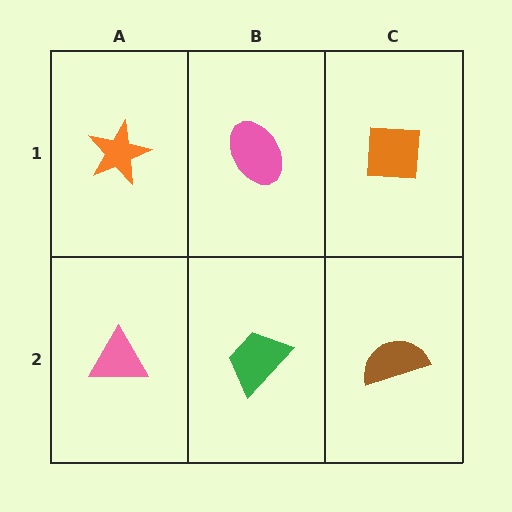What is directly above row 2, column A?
An orange star.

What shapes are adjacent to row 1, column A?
A pink triangle (row 2, column A), a pink ellipse (row 1, column B).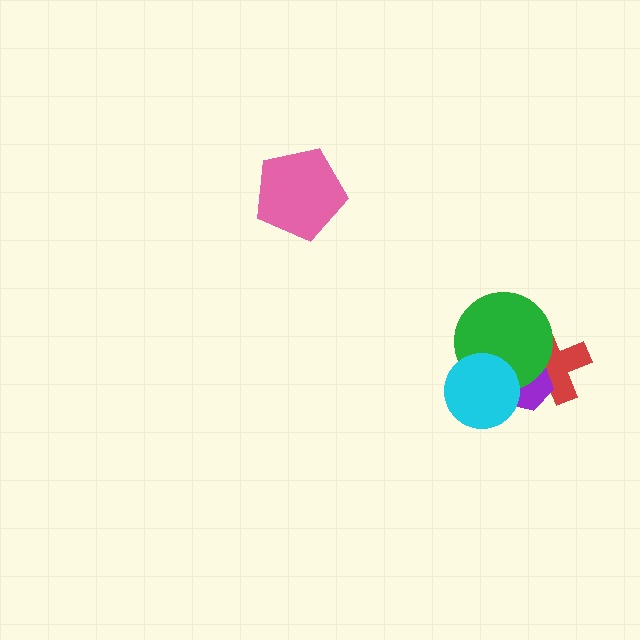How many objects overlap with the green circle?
3 objects overlap with the green circle.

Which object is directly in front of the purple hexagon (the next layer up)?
The green circle is directly in front of the purple hexagon.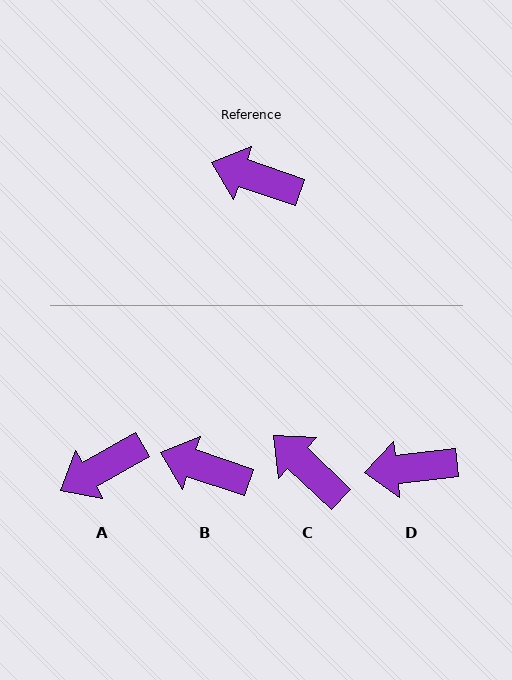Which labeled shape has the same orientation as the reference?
B.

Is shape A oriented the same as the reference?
No, it is off by about 48 degrees.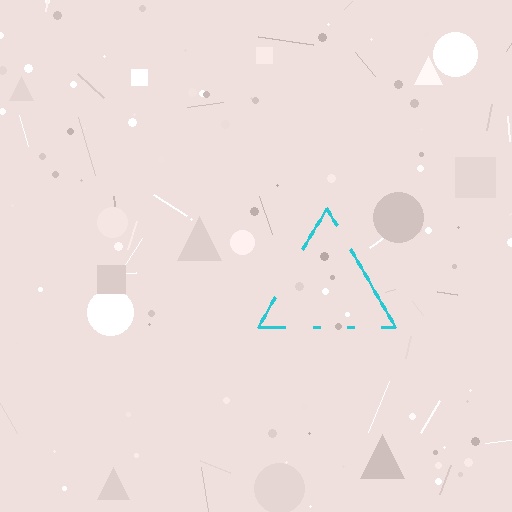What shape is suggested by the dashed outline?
The dashed outline suggests a triangle.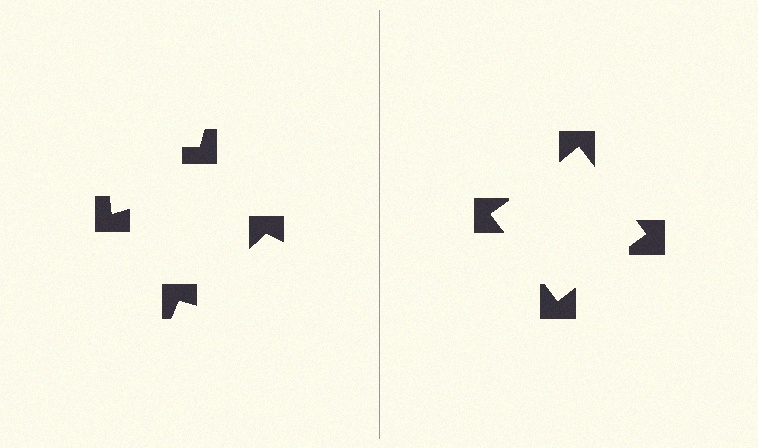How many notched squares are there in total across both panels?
8 — 4 on each side.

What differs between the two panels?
The notched squares are positioned identically on both sides; only the wedge orientations differ. On the right they align to a square; on the left they are misaligned.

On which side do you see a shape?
An illusory square appears on the right side. On the left side the wedge cuts are rotated, so no coherent shape forms.